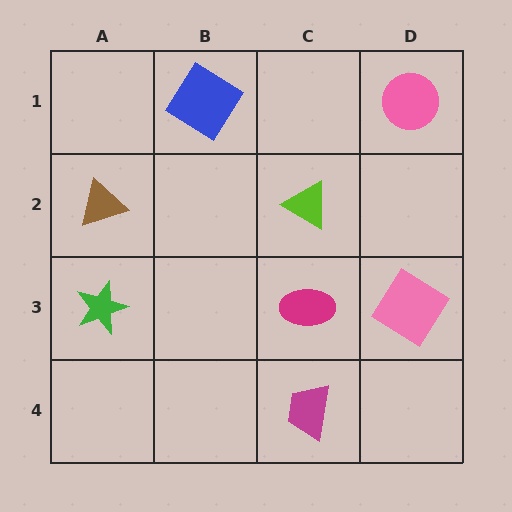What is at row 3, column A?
A green star.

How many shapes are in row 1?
2 shapes.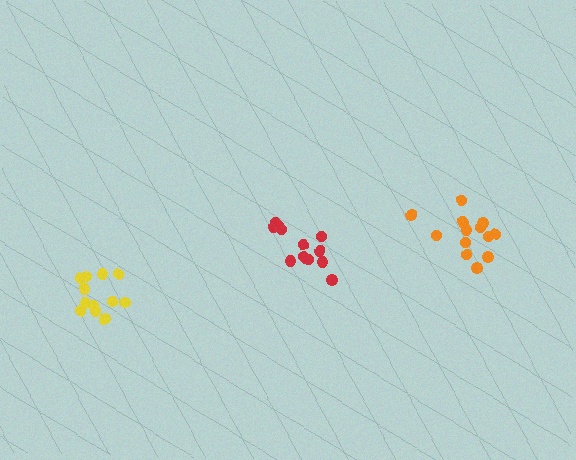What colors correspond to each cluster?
The clusters are colored: red, yellow, orange.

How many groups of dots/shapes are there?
There are 3 groups.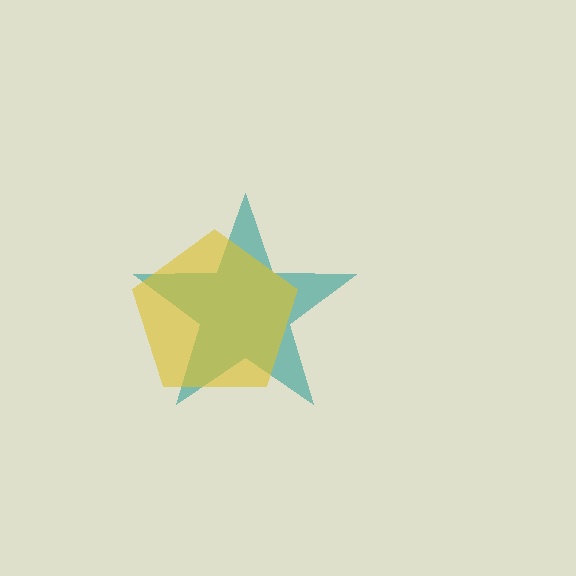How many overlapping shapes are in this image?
There are 2 overlapping shapes in the image.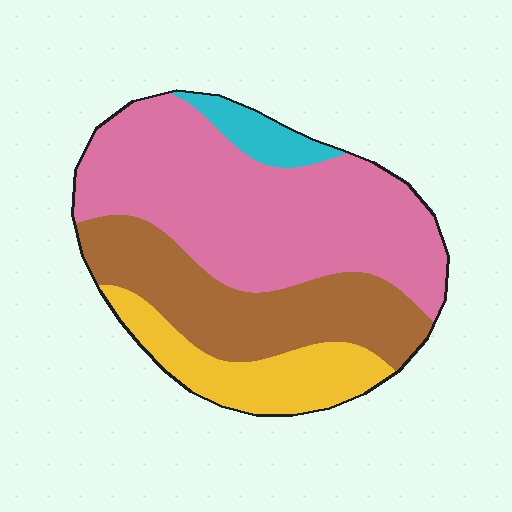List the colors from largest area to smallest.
From largest to smallest: pink, brown, yellow, cyan.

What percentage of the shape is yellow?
Yellow covers 16% of the shape.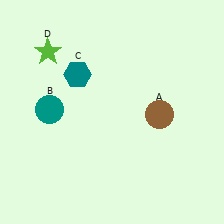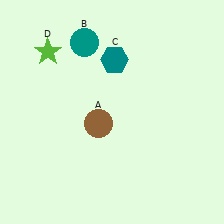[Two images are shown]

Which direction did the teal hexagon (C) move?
The teal hexagon (C) moved right.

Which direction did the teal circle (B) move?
The teal circle (B) moved up.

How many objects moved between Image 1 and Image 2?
3 objects moved between the two images.